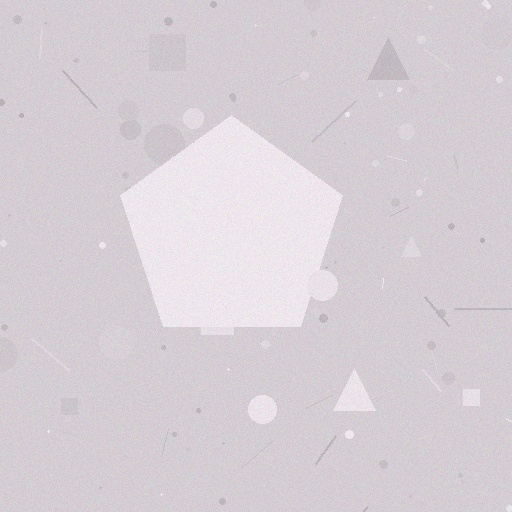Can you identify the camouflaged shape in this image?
The camouflaged shape is a pentagon.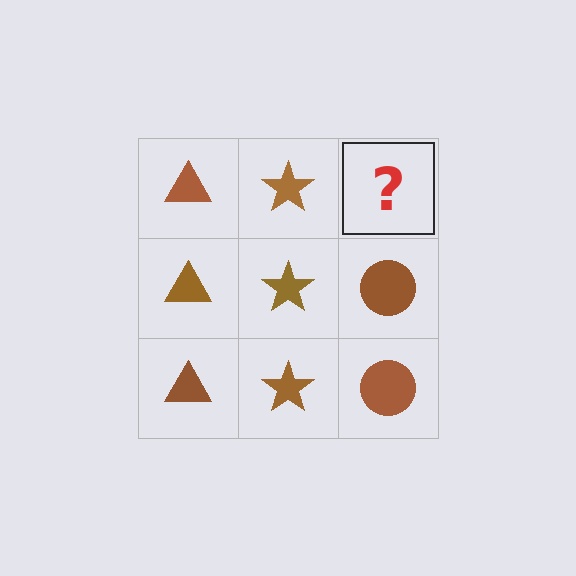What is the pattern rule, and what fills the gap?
The rule is that each column has a consistent shape. The gap should be filled with a brown circle.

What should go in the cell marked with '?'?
The missing cell should contain a brown circle.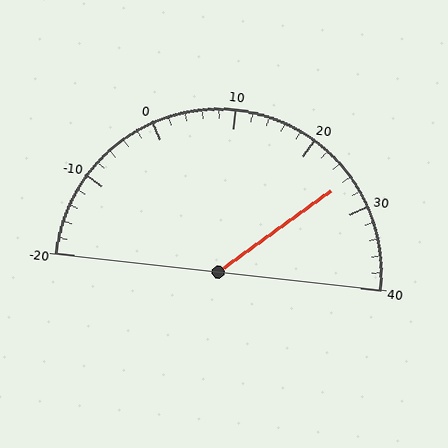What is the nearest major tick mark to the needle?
The nearest major tick mark is 30.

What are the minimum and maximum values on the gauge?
The gauge ranges from -20 to 40.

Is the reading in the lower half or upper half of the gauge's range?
The reading is in the upper half of the range (-20 to 40).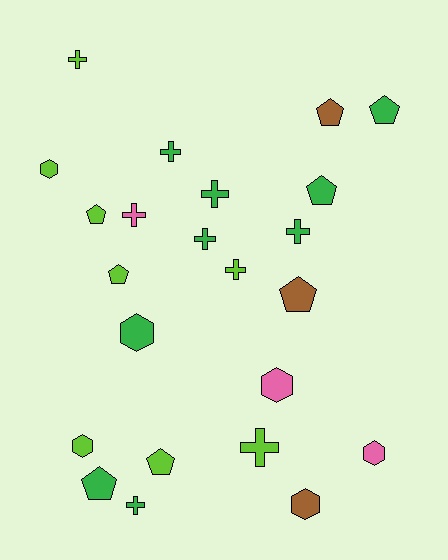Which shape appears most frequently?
Cross, with 9 objects.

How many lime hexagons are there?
There are 2 lime hexagons.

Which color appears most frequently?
Green, with 9 objects.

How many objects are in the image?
There are 23 objects.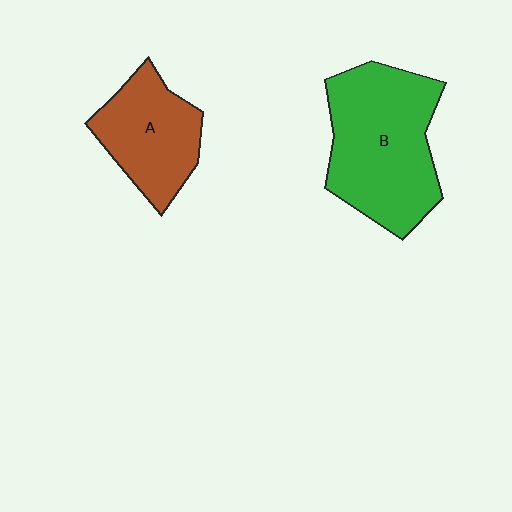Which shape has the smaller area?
Shape A (brown).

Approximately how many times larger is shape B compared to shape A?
Approximately 1.6 times.